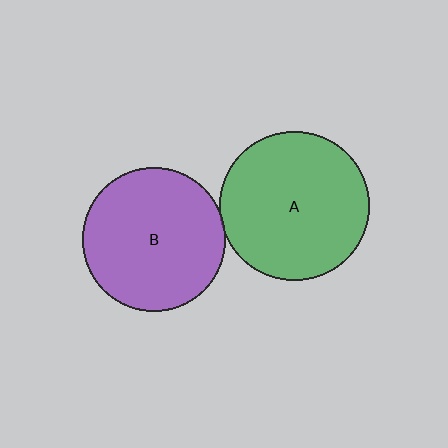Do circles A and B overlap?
Yes.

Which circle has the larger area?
Circle A (green).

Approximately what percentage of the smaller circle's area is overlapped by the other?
Approximately 5%.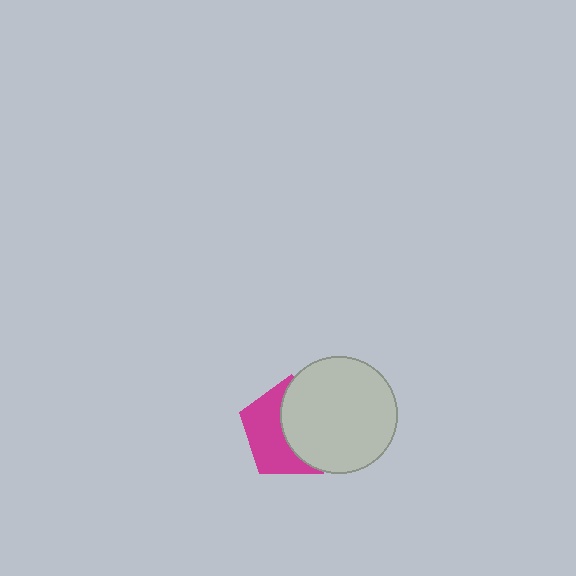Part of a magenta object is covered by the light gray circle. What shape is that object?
It is a pentagon.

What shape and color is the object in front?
The object in front is a light gray circle.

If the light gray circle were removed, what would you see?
You would see the complete magenta pentagon.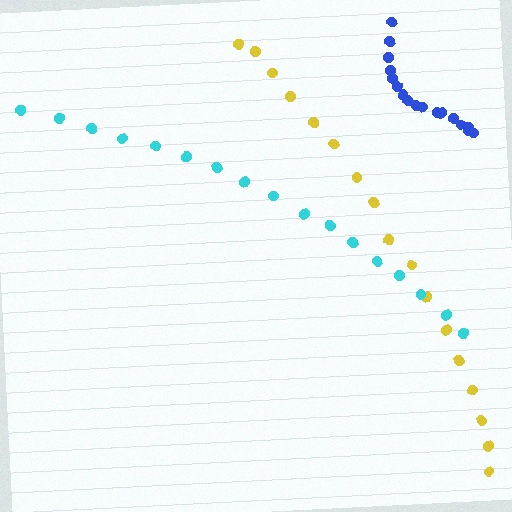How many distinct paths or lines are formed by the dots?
There are 3 distinct paths.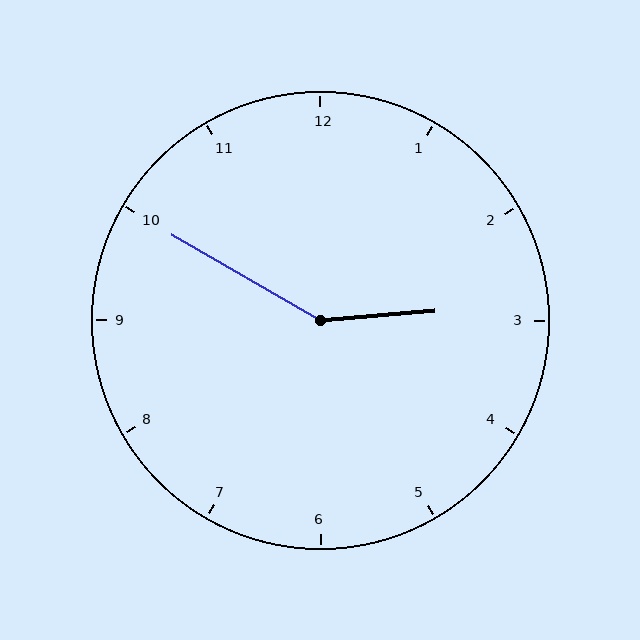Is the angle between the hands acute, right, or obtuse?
It is obtuse.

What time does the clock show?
2:50.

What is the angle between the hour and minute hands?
Approximately 145 degrees.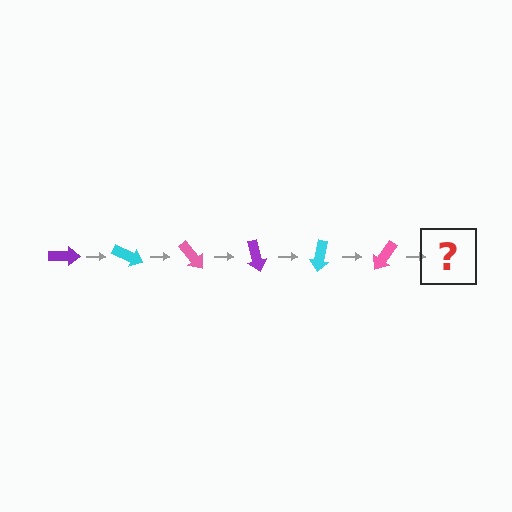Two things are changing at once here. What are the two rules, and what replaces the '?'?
The two rules are that it rotates 25 degrees each step and the color cycles through purple, cyan, and pink. The '?' should be a purple arrow, rotated 150 degrees from the start.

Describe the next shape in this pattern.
It should be a purple arrow, rotated 150 degrees from the start.